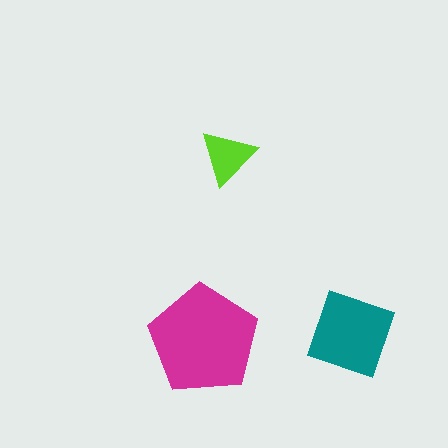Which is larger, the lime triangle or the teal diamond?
The teal diamond.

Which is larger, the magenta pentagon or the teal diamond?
The magenta pentagon.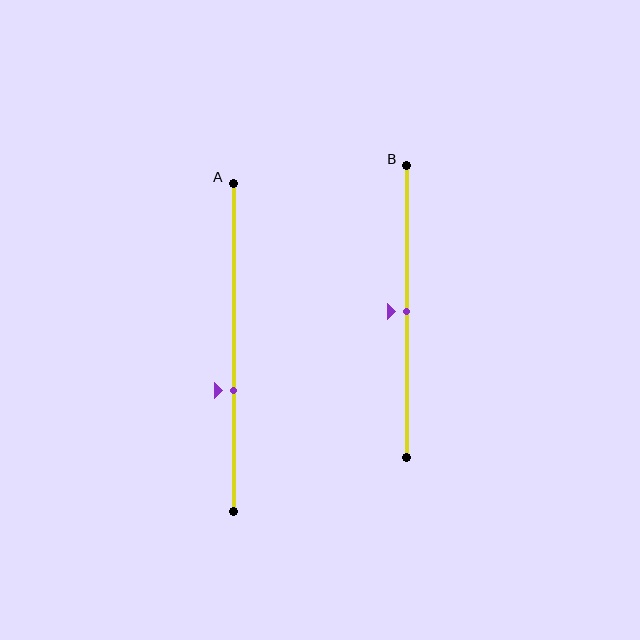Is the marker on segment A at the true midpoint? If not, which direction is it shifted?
No, the marker on segment A is shifted downward by about 13% of the segment length.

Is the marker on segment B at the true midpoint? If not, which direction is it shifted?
Yes, the marker on segment B is at the true midpoint.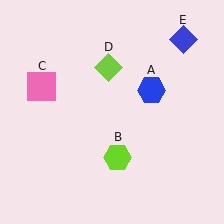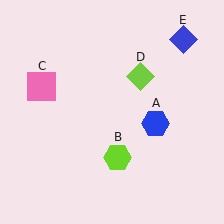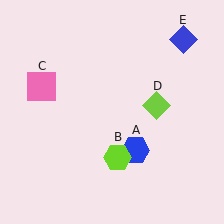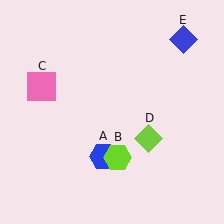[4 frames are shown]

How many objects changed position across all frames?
2 objects changed position: blue hexagon (object A), lime diamond (object D).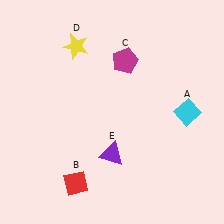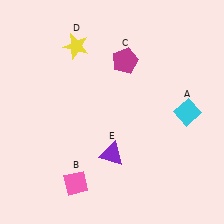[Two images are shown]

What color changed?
The diamond (B) changed from red in Image 1 to pink in Image 2.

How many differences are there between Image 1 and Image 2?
There is 1 difference between the two images.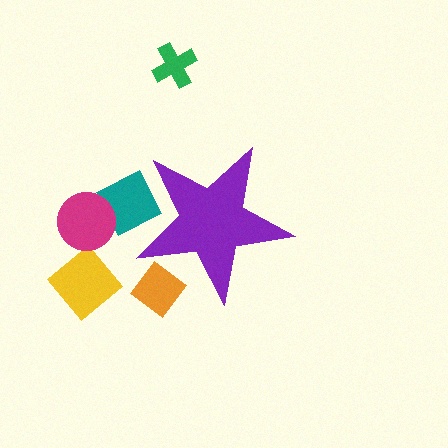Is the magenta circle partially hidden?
No, the magenta circle is fully visible.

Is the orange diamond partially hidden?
Yes, the orange diamond is partially hidden behind the purple star.